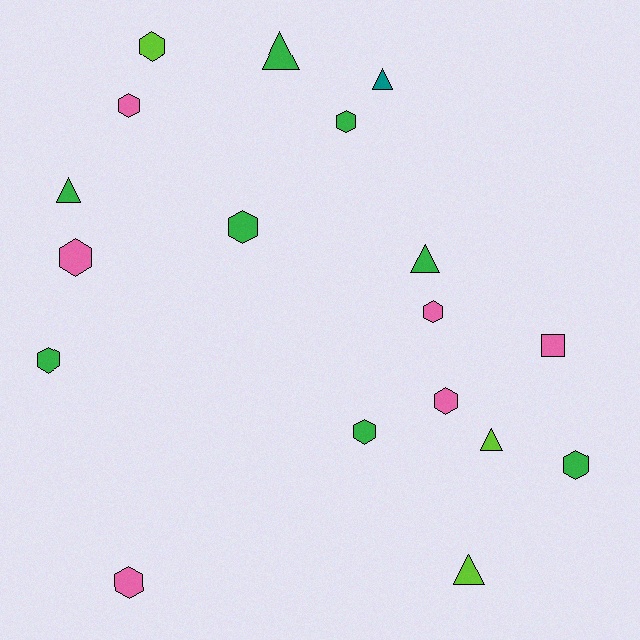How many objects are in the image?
There are 18 objects.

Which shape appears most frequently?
Hexagon, with 11 objects.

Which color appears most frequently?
Green, with 8 objects.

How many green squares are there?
There are no green squares.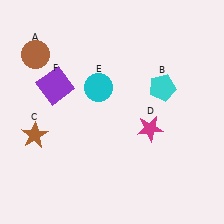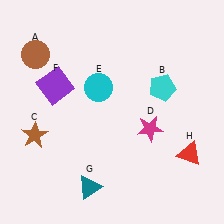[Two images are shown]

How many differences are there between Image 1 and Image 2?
There are 2 differences between the two images.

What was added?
A teal triangle (G), a red triangle (H) were added in Image 2.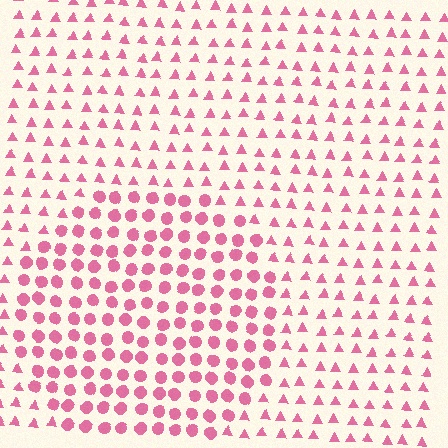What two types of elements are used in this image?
The image uses circles inside the circle region and triangles outside it.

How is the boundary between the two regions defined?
The boundary is defined by a change in element shape: circles inside vs. triangles outside. All elements share the same color and spacing.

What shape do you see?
I see a circle.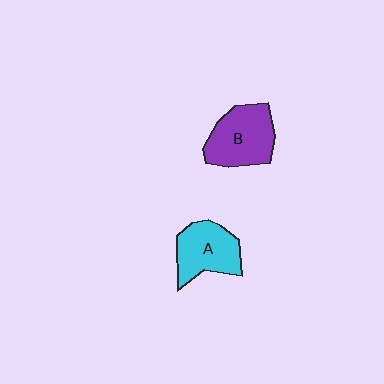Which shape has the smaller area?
Shape A (cyan).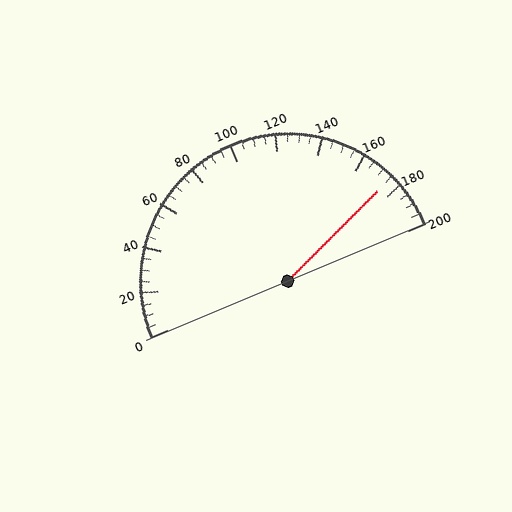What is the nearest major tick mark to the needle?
The nearest major tick mark is 180.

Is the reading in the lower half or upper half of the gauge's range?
The reading is in the upper half of the range (0 to 200).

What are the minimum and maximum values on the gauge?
The gauge ranges from 0 to 200.